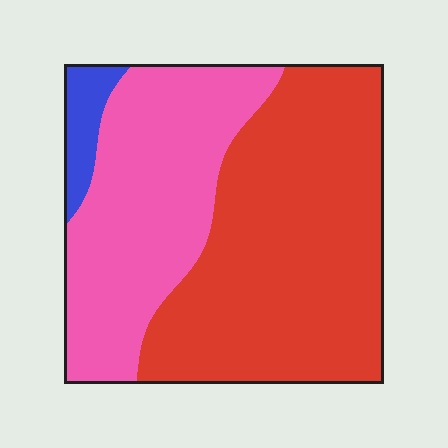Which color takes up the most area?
Red, at roughly 55%.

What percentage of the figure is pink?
Pink takes up about three eighths (3/8) of the figure.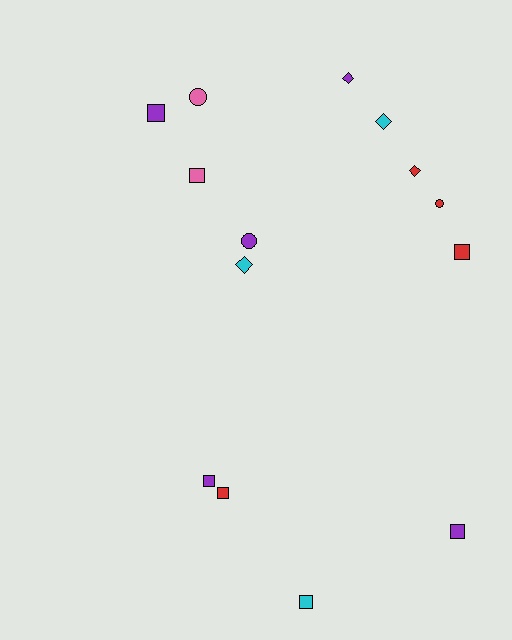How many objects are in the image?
There are 14 objects.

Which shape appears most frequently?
Square, with 7 objects.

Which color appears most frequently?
Purple, with 5 objects.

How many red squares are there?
There are 2 red squares.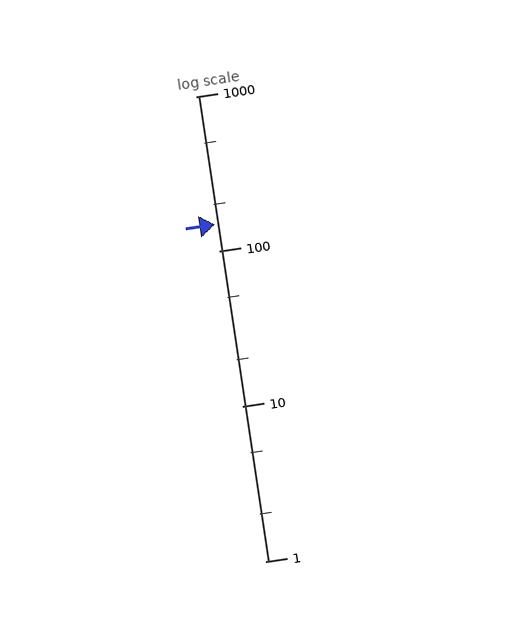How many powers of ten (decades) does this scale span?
The scale spans 3 decades, from 1 to 1000.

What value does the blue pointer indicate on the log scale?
The pointer indicates approximately 150.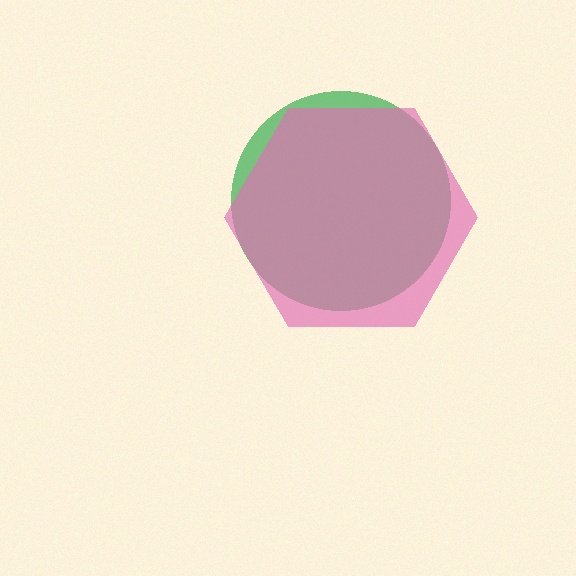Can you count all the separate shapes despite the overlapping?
Yes, there are 2 separate shapes.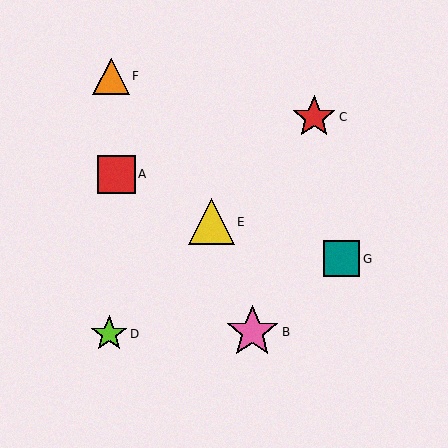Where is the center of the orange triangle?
The center of the orange triangle is at (111, 76).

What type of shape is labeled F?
Shape F is an orange triangle.